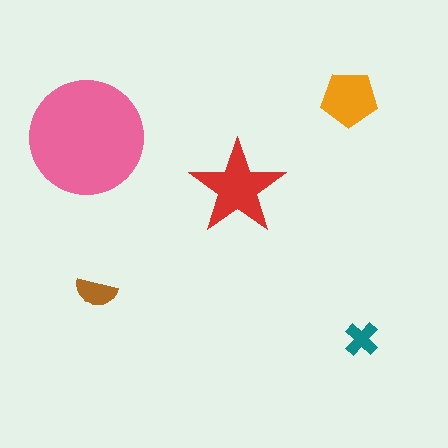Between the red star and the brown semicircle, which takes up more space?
The red star.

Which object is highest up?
The orange pentagon is topmost.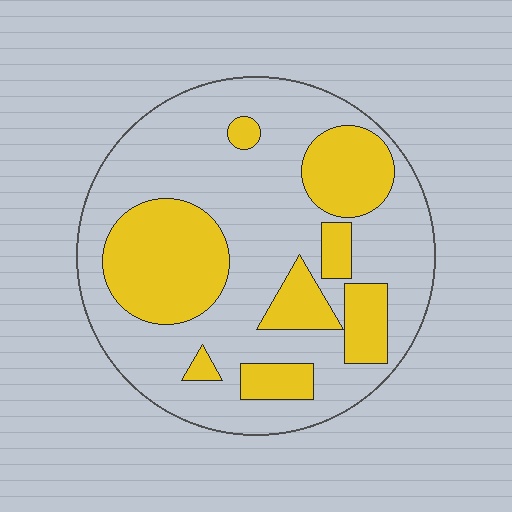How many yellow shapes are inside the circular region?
8.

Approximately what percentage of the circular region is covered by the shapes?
Approximately 30%.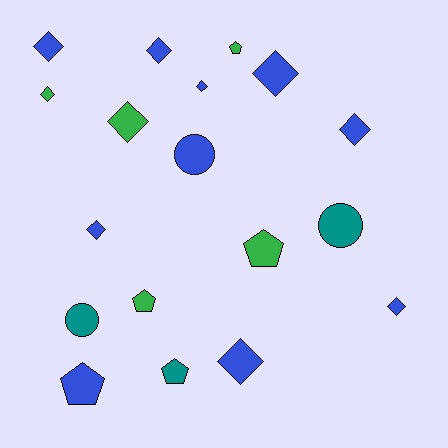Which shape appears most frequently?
Diamond, with 10 objects.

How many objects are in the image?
There are 18 objects.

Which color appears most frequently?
Blue, with 10 objects.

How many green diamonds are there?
There are 2 green diamonds.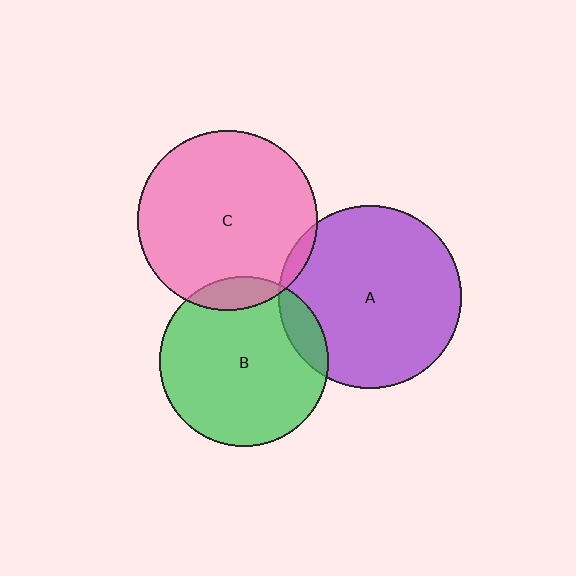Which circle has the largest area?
Circle A (purple).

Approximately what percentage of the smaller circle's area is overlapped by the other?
Approximately 10%.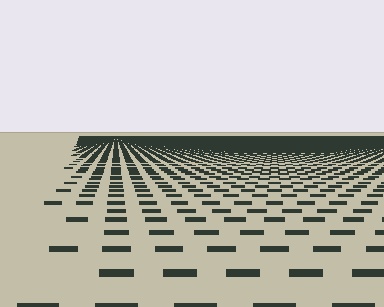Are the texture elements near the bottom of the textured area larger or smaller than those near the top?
Larger. Near the bottom, elements are closer to the viewer and appear at a bigger on-screen size.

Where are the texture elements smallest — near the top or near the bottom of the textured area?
Near the top.